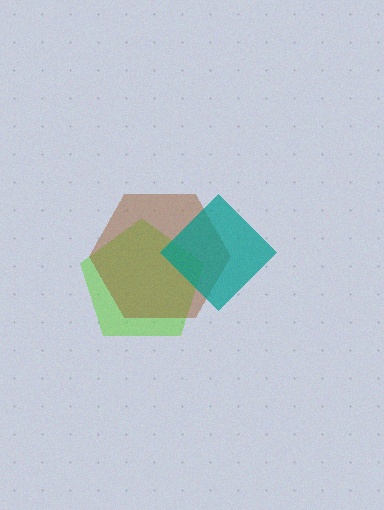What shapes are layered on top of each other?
The layered shapes are: a lime pentagon, a brown hexagon, a teal diamond.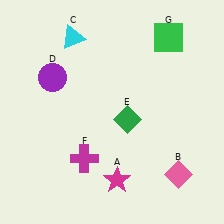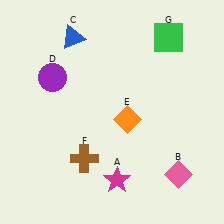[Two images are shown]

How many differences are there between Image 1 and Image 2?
There are 3 differences between the two images.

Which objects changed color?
C changed from cyan to blue. E changed from green to orange. F changed from magenta to brown.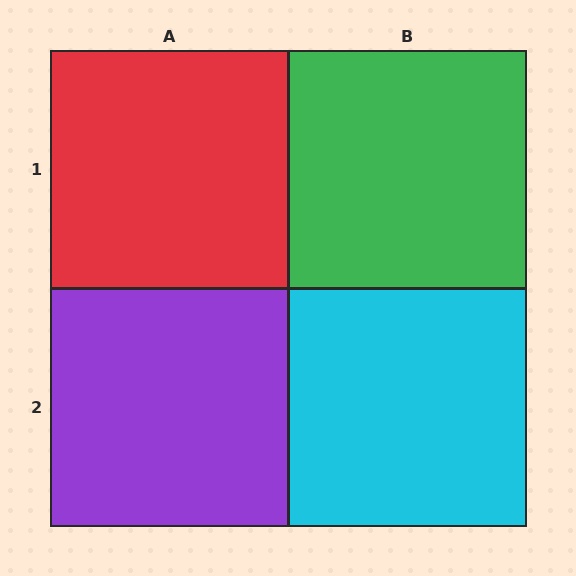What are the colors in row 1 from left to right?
Red, green.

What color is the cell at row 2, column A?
Purple.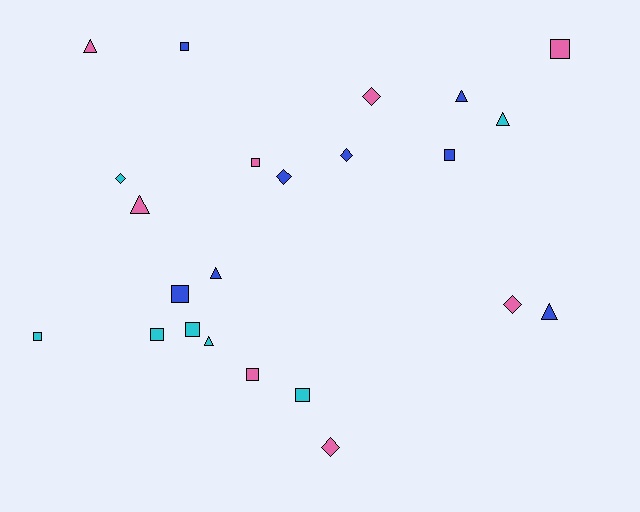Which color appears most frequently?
Blue, with 8 objects.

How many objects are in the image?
There are 23 objects.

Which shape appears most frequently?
Square, with 10 objects.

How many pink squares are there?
There are 3 pink squares.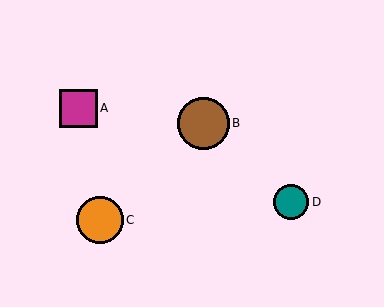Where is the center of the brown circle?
The center of the brown circle is at (203, 123).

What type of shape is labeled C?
Shape C is an orange circle.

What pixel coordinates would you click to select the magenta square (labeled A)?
Click at (78, 108) to select the magenta square A.